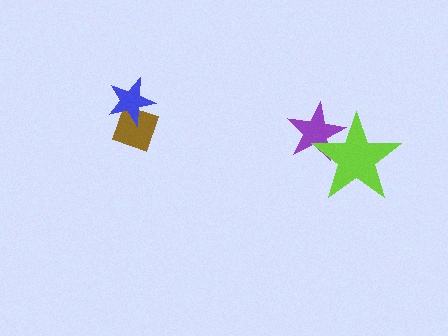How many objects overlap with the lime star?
1 object overlaps with the lime star.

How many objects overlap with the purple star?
1 object overlaps with the purple star.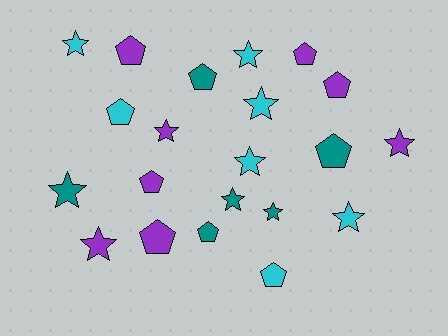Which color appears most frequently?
Purple, with 8 objects.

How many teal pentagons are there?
There are 3 teal pentagons.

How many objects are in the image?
There are 21 objects.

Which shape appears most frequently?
Star, with 11 objects.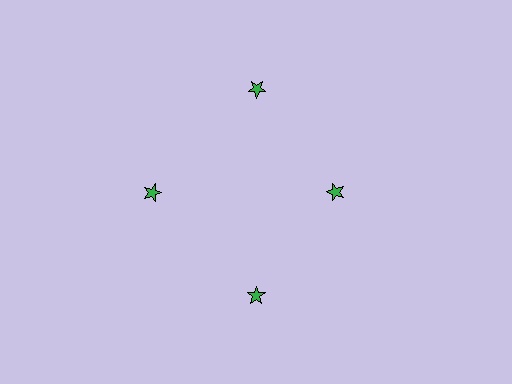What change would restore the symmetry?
The symmetry would be restored by moving it outward, back onto the ring so that all 4 stars sit at equal angles and equal distance from the center.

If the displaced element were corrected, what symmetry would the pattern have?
It would have 4-fold rotational symmetry — the pattern would map onto itself every 90 degrees.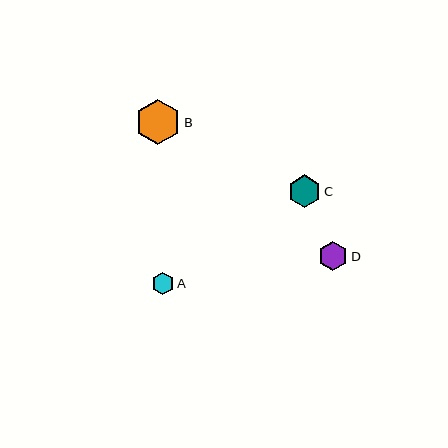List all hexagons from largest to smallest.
From largest to smallest: B, C, D, A.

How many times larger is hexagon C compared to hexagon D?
Hexagon C is approximately 1.1 times the size of hexagon D.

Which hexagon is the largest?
Hexagon B is the largest with a size of approximately 45 pixels.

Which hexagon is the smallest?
Hexagon A is the smallest with a size of approximately 23 pixels.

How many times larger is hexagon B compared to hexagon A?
Hexagon B is approximately 2.0 times the size of hexagon A.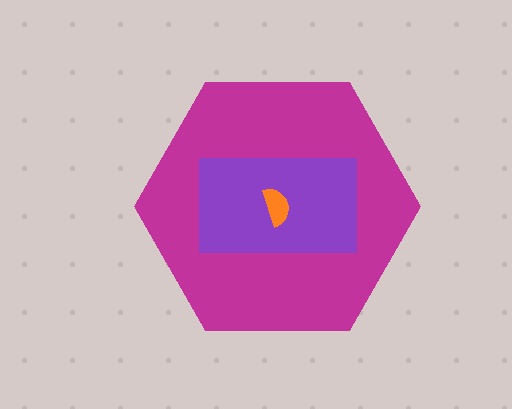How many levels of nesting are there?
3.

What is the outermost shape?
The magenta hexagon.